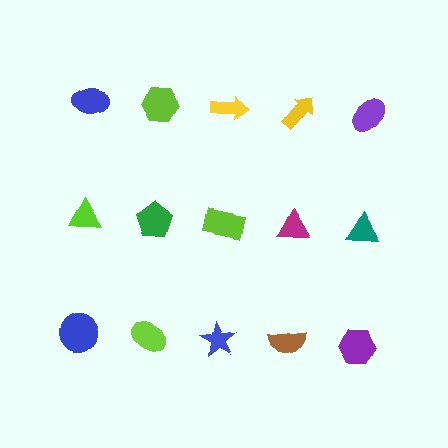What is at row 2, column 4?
A magenta triangle.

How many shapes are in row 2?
5 shapes.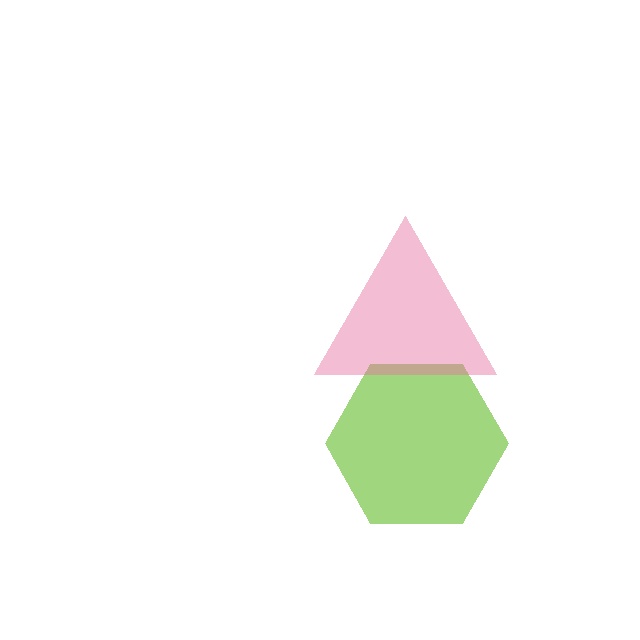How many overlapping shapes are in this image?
There are 2 overlapping shapes in the image.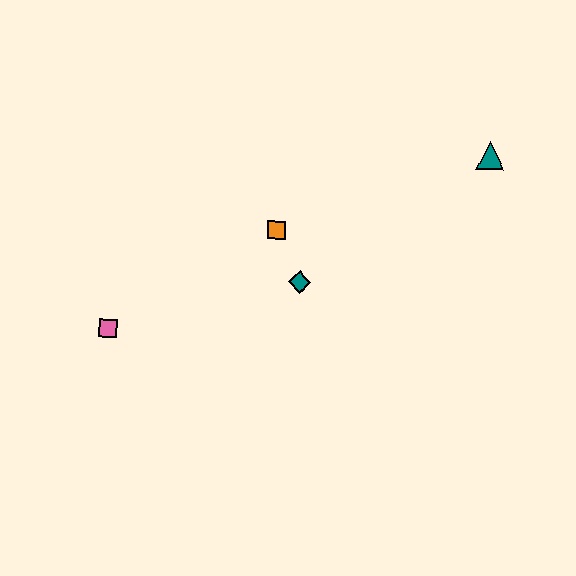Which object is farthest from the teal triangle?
The pink square is farthest from the teal triangle.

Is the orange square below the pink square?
No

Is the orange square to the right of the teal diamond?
No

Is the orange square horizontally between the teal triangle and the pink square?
Yes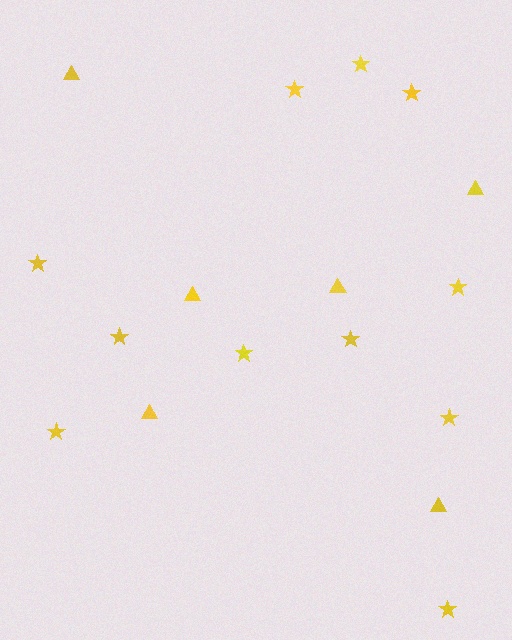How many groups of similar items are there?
There are 2 groups: one group of stars (11) and one group of triangles (6).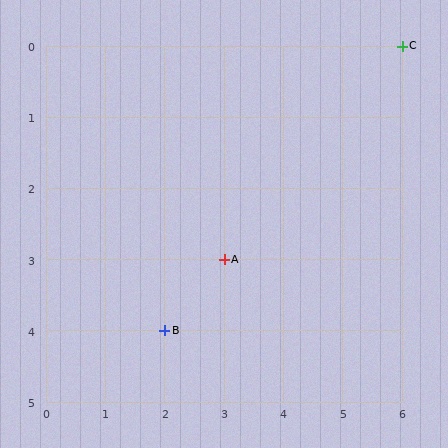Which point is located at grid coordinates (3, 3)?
Point A is at (3, 3).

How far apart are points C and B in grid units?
Points C and B are 4 columns and 4 rows apart (about 5.7 grid units diagonally).